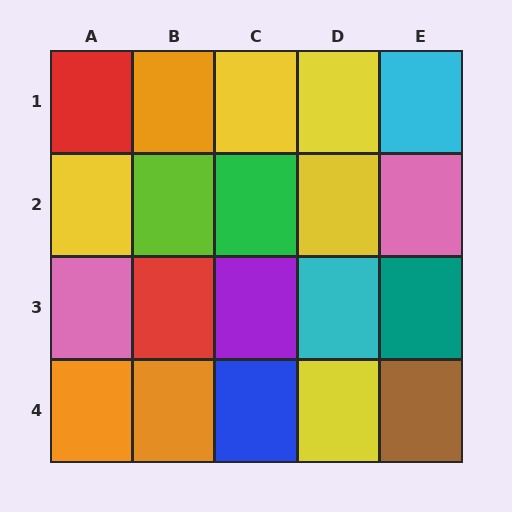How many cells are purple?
1 cell is purple.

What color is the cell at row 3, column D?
Cyan.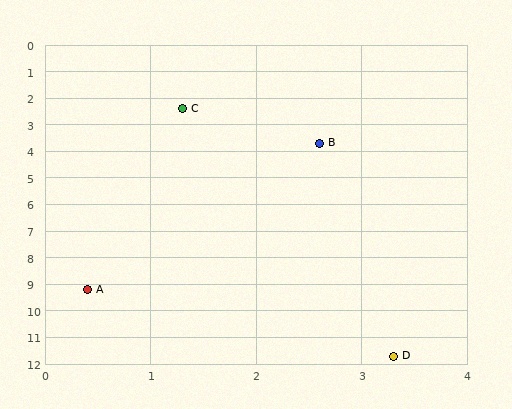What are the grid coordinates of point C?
Point C is at approximately (1.3, 2.4).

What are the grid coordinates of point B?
Point B is at approximately (2.6, 3.7).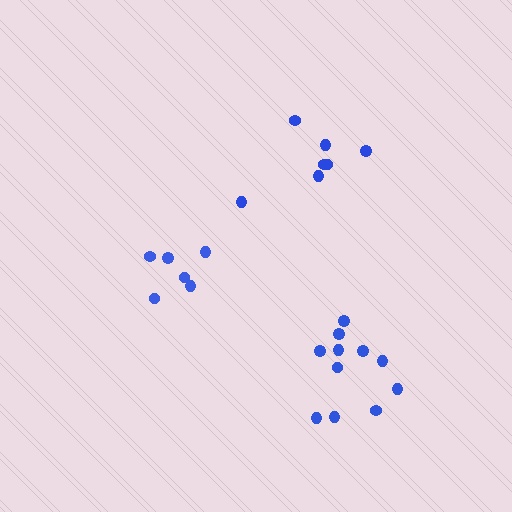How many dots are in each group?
Group 1: 6 dots, Group 2: 7 dots, Group 3: 11 dots (24 total).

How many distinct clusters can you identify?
There are 3 distinct clusters.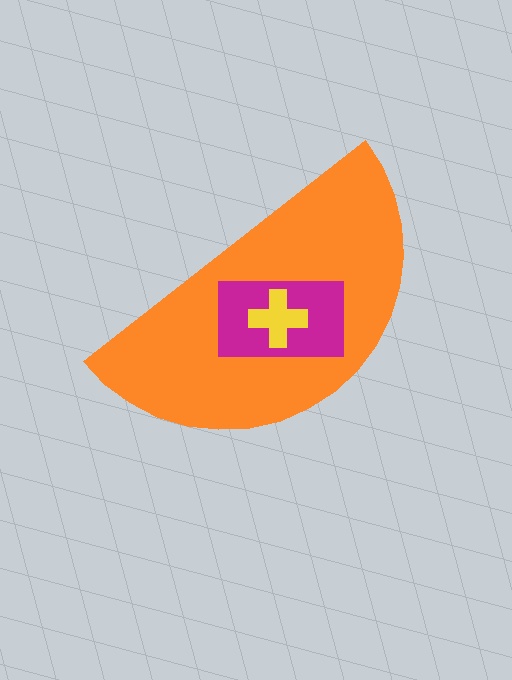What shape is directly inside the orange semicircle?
The magenta rectangle.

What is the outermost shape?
The orange semicircle.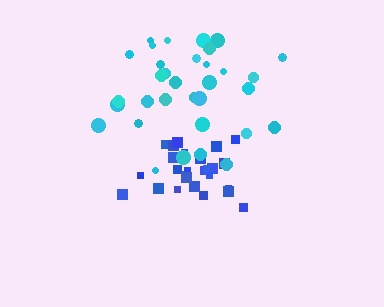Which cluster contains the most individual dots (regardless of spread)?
Cyan (33).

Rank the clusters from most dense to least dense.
blue, cyan.